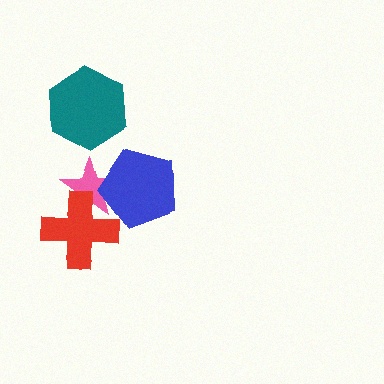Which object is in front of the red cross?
The blue pentagon is in front of the red cross.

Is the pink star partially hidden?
Yes, it is partially covered by another shape.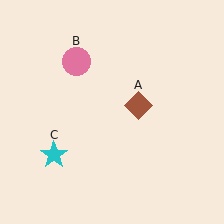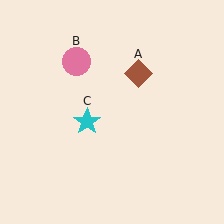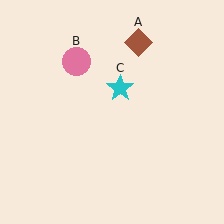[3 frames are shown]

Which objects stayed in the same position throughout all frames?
Pink circle (object B) remained stationary.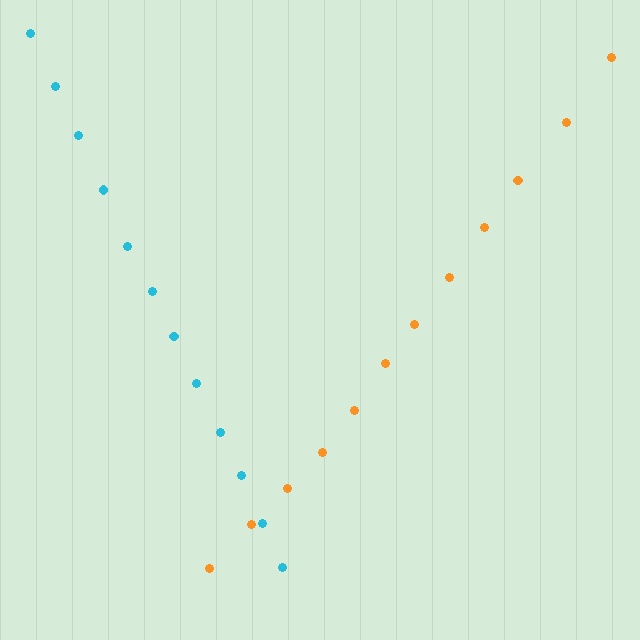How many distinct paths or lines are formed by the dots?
There are 2 distinct paths.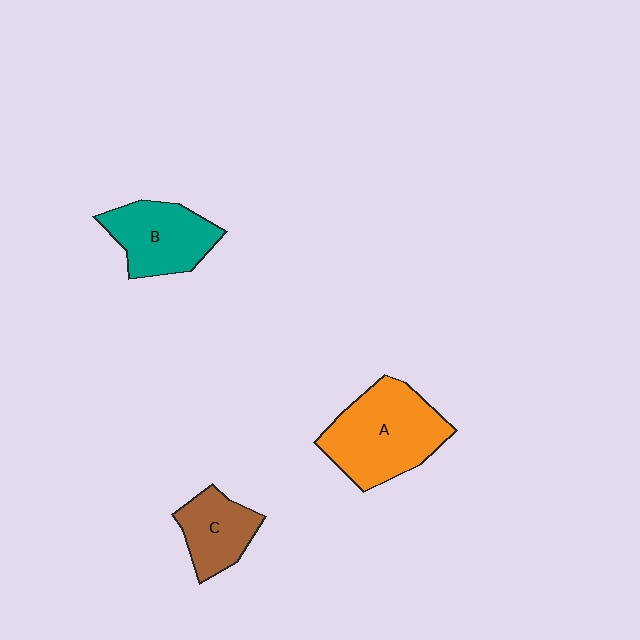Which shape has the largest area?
Shape A (orange).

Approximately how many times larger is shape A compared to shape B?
Approximately 1.4 times.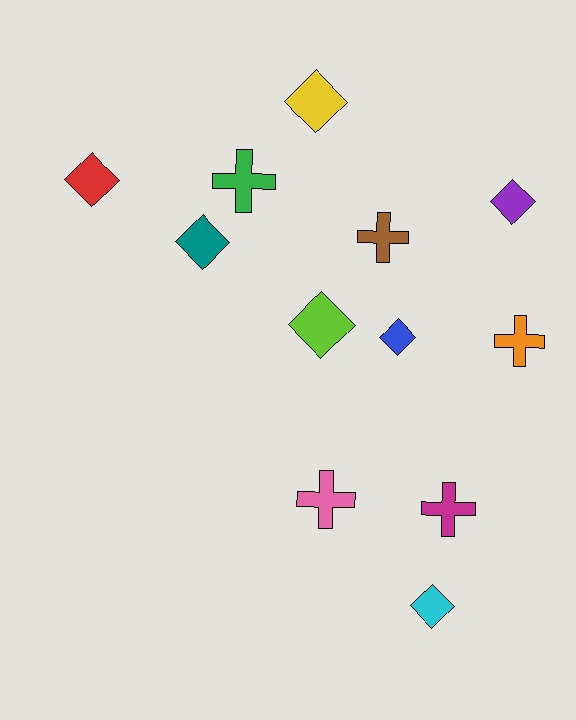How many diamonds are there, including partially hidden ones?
There are 7 diamonds.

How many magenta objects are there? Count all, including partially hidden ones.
There is 1 magenta object.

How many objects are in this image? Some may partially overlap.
There are 12 objects.